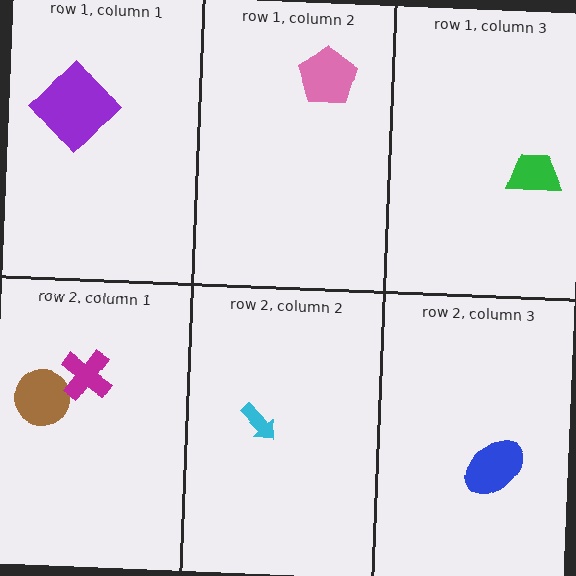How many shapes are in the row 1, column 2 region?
1.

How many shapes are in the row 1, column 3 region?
1.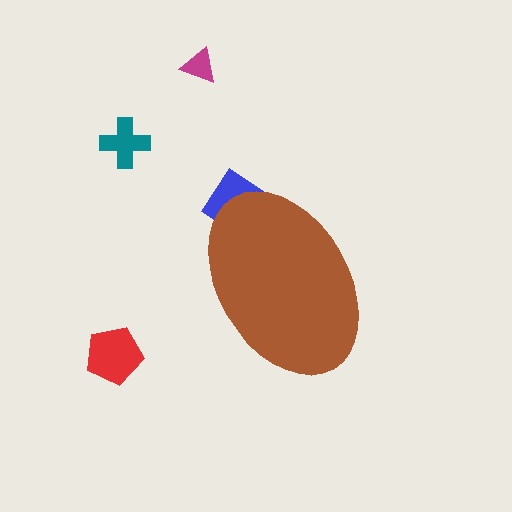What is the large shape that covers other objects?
A brown ellipse.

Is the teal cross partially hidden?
No, the teal cross is fully visible.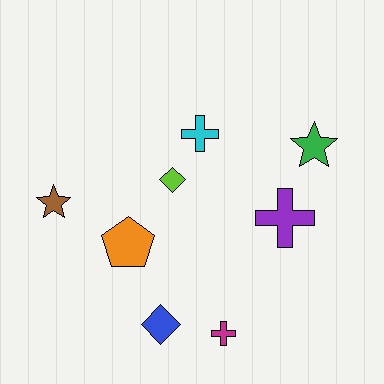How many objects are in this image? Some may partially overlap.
There are 8 objects.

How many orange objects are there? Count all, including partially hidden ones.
There is 1 orange object.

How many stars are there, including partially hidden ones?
There are 2 stars.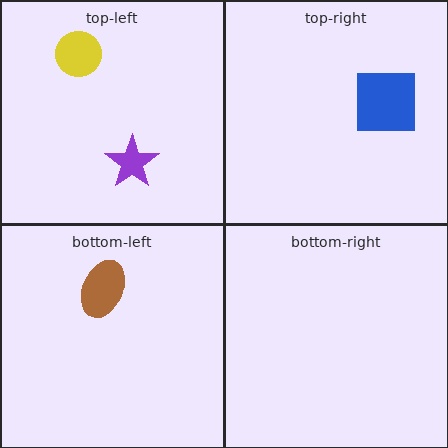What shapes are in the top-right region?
The blue square.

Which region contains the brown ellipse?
The bottom-left region.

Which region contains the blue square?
The top-right region.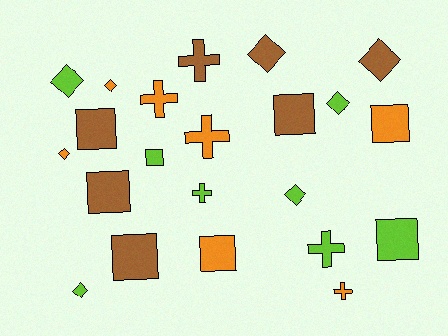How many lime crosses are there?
There are 2 lime crosses.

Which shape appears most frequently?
Diamond, with 8 objects.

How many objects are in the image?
There are 22 objects.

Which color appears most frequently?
Lime, with 8 objects.